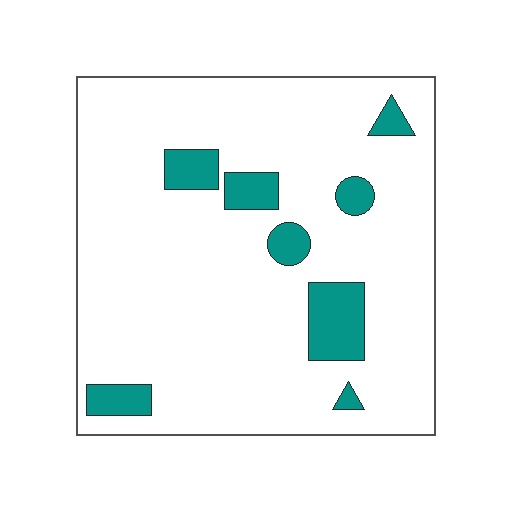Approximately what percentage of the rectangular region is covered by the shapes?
Approximately 10%.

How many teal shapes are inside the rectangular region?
8.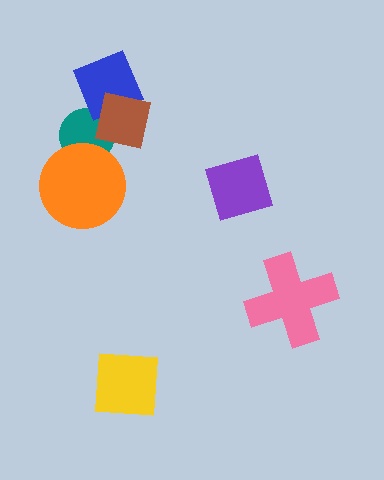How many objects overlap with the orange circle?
1 object overlaps with the orange circle.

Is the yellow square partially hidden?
No, no other shape covers it.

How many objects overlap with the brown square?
2 objects overlap with the brown square.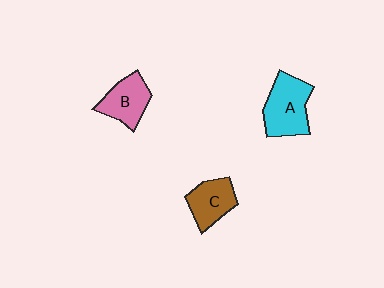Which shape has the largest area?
Shape A (cyan).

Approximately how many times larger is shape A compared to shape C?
Approximately 1.4 times.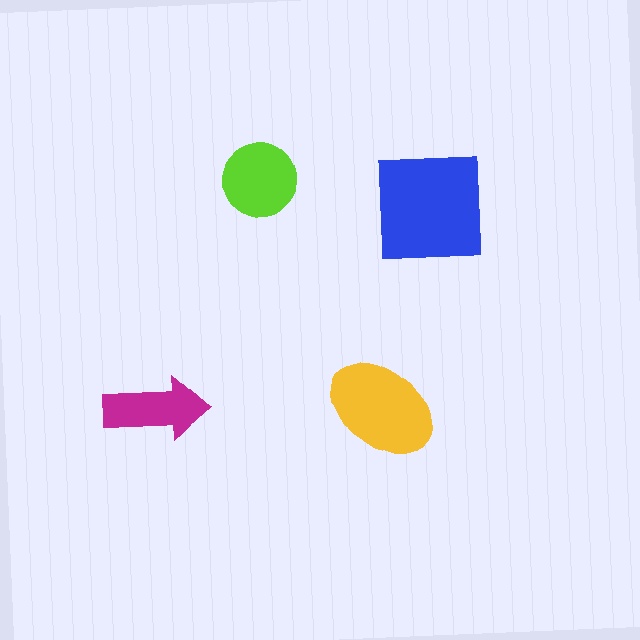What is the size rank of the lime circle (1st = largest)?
3rd.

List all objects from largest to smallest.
The blue square, the yellow ellipse, the lime circle, the magenta arrow.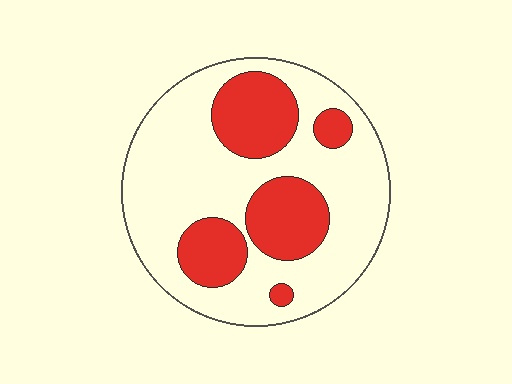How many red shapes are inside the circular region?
5.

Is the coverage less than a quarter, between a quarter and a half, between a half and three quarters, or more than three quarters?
Between a quarter and a half.